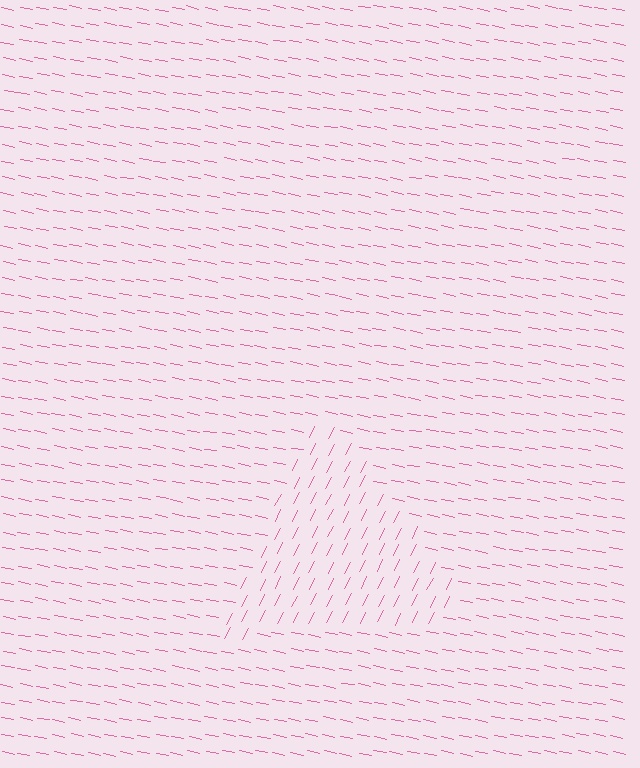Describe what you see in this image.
The image is filled with small pink line segments. A triangle region in the image has lines oriented differently from the surrounding lines, creating a visible texture boundary.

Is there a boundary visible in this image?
Yes, there is a texture boundary formed by a change in line orientation.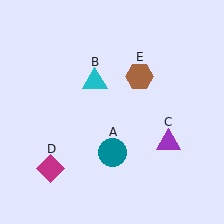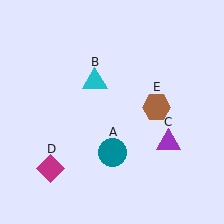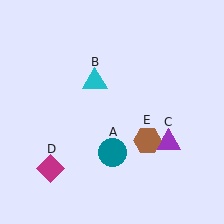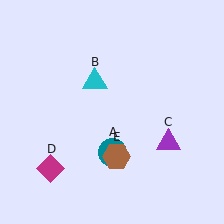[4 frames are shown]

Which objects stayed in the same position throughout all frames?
Teal circle (object A) and cyan triangle (object B) and purple triangle (object C) and magenta diamond (object D) remained stationary.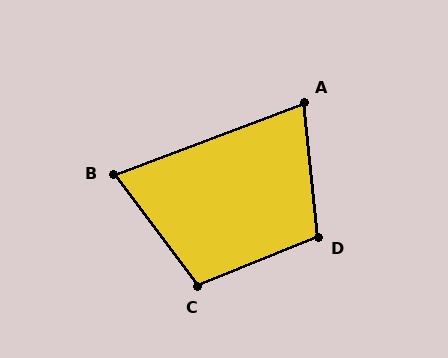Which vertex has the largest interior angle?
D, at approximately 106 degrees.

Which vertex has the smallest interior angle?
B, at approximately 74 degrees.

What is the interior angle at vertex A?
Approximately 75 degrees (acute).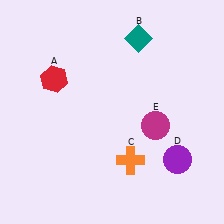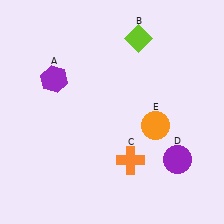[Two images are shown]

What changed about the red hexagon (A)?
In Image 1, A is red. In Image 2, it changed to purple.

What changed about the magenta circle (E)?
In Image 1, E is magenta. In Image 2, it changed to orange.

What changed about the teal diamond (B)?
In Image 1, B is teal. In Image 2, it changed to lime.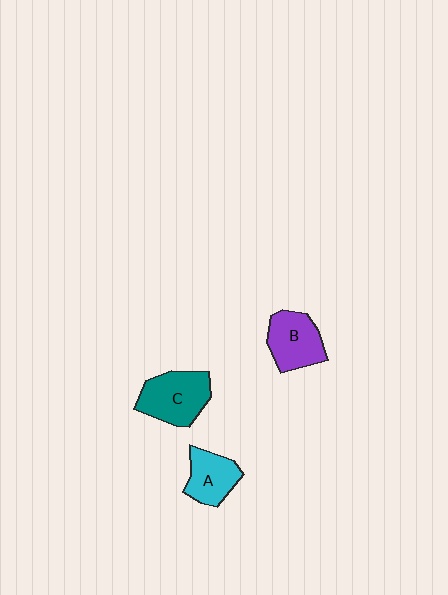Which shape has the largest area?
Shape C (teal).